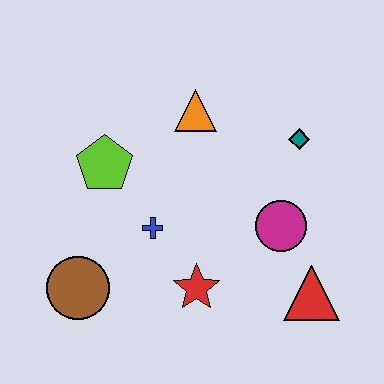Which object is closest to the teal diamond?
The magenta circle is closest to the teal diamond.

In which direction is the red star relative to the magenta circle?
The red star is to the left of the magenta circle.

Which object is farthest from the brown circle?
The teal diamond is farthest from the brown circle.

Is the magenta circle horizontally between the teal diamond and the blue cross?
Yes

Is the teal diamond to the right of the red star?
Yes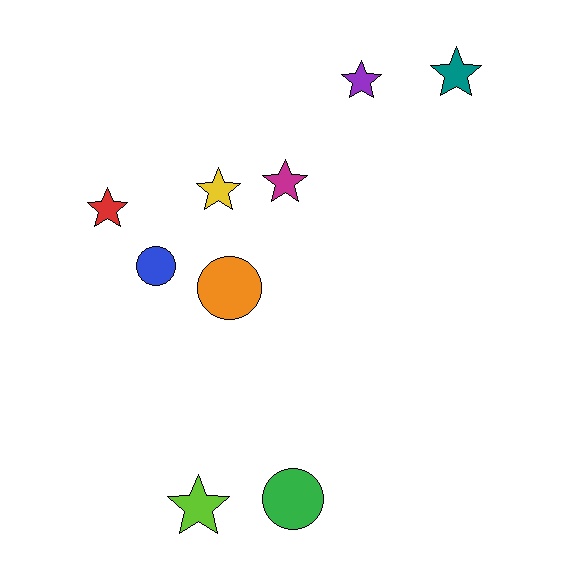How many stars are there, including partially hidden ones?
There are 6 stars.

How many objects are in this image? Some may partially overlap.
There are 9 objects.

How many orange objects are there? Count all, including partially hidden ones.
There is 1 orange object.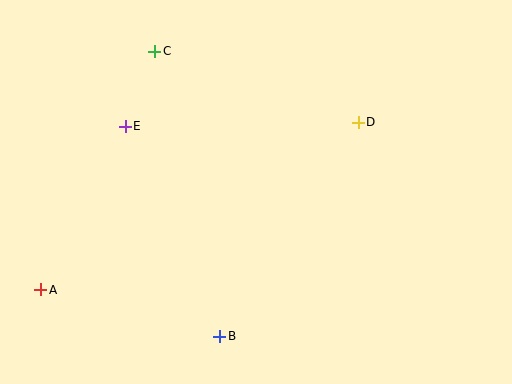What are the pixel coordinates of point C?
Point C is at (155, 51).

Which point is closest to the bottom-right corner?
Point B is closest to the bottom-right corner.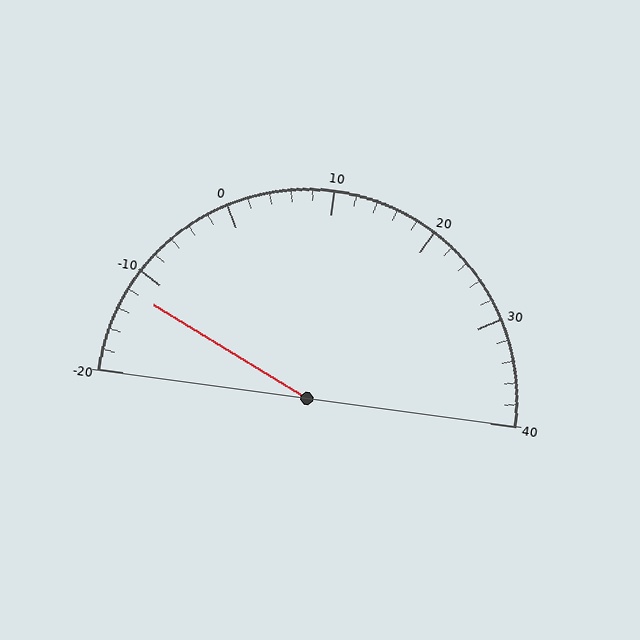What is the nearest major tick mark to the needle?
The nearest major tick mark is -10.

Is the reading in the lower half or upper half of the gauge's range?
The reading is in the lower half of the range (-20 to 40).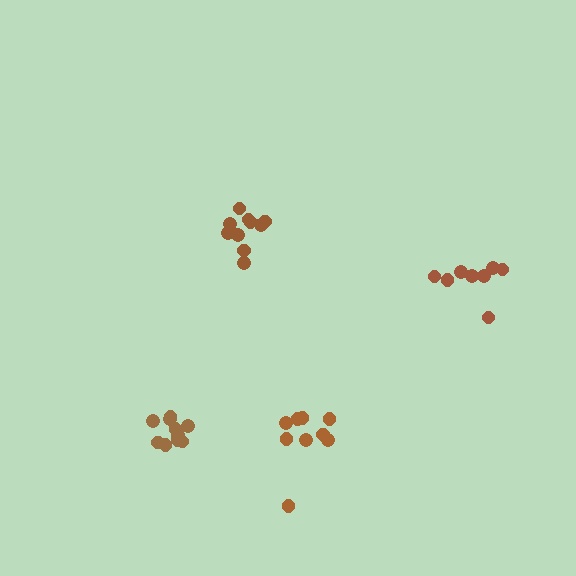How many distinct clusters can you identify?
There are 4 distinct clusters.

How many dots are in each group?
Group 1: 11 dots, Group 2: 9 dots, Group 3: 8 dots, Group 4: 10 dots (38 total).